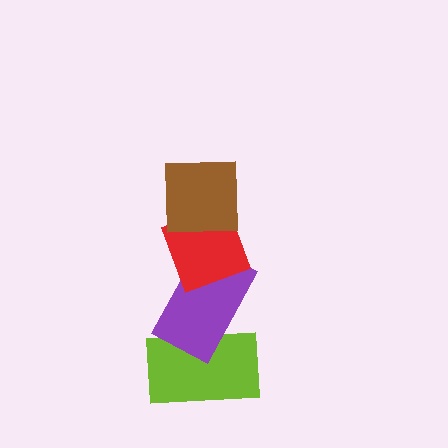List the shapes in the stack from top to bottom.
From top to bottom: the brown square, the red diamond, the purple rectangle, the lime rectangle.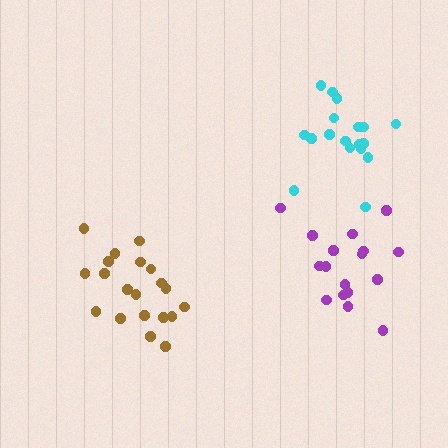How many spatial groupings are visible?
There are 3 spatial groupings.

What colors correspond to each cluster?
The clusters are colored: purple, cyan, brown.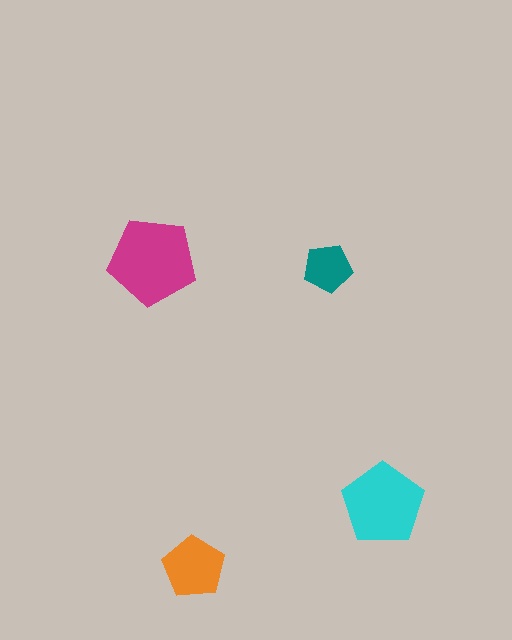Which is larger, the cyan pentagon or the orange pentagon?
The cyan one.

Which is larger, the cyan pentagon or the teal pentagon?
The cyan one.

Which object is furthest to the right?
The cyan pentagon is rightmost.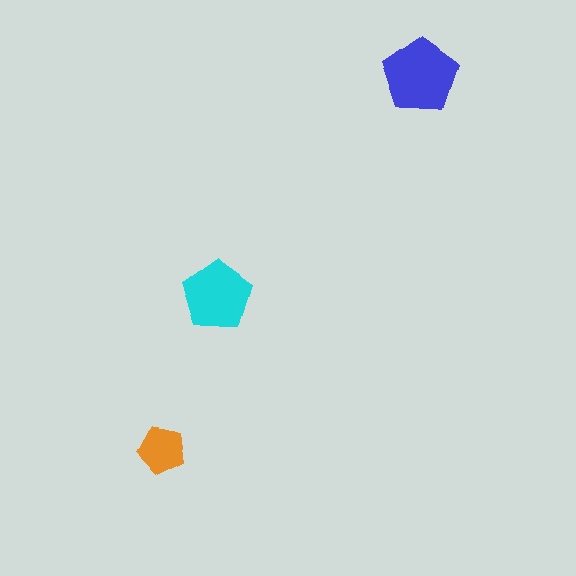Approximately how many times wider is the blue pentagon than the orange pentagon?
About 1.5 times wider.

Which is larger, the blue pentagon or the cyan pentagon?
The blue one.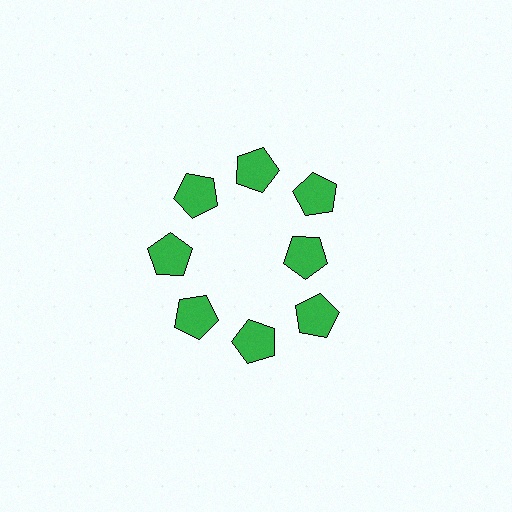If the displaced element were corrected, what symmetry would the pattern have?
It would have 8-fold rotational symmetry — the pattern would map onto itself every 45 degrees.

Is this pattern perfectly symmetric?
No. The 8 green pentagons are arranged in a ring, but one element near the 3 o'clock position is pulled inward toward the center, breaking the 8-fold rotational symmetry.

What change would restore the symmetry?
The symmetry would be restored by moving it outward, back onto the ring so that all 8 pentagons sit at equal angles and equal distance from the center.